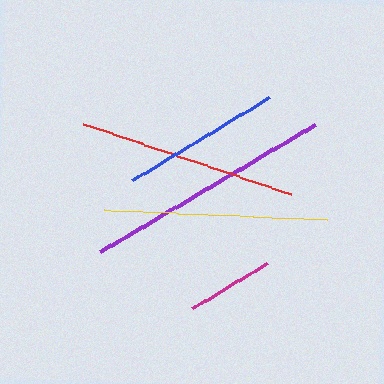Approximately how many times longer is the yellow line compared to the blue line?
The yellow line is approximately 1.4 times the length of the blue line.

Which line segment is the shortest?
The magenta line is the shortest at approximately 87 pixels.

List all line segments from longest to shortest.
From longest to shortest: purple, yellow, red, blue, magenta.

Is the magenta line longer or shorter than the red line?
The red line is longer than the magenta line.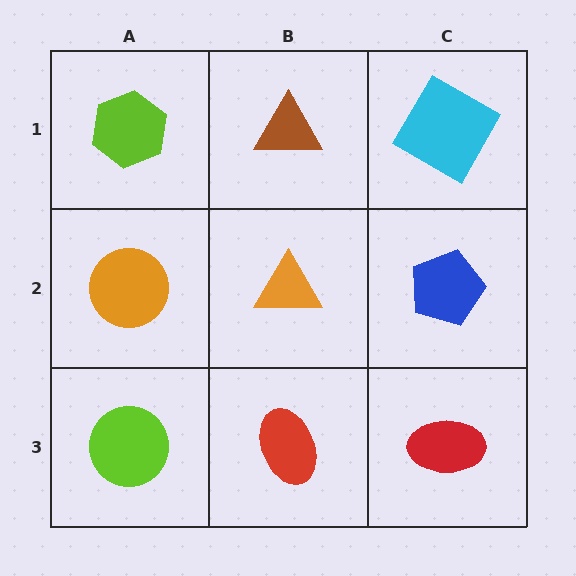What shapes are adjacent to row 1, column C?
A blue pentagon (row 2, column C), a brown triangle (row 1, column B).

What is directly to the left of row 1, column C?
A brown triangle.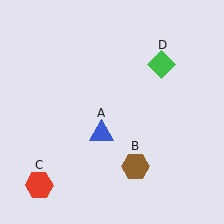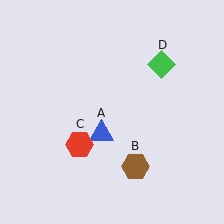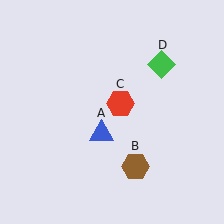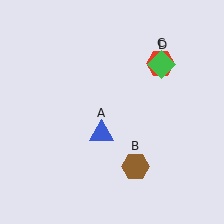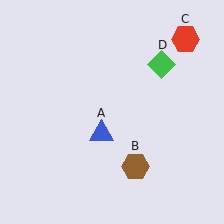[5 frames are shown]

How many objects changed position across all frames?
1 object changed position: red hexagon (object C).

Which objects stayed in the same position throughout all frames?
Blue triangle (object A) and brown hexagon (object B) and green diamond (object D) remained stationary.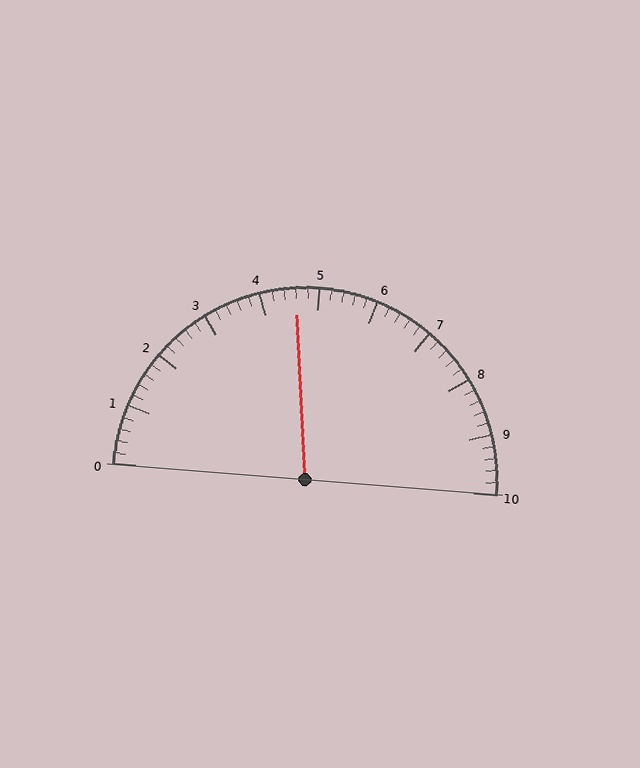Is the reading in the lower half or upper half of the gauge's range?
The reading is in the lower half of the range (0 to 10).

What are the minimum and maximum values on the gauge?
The gauge ranges from 0 to 10.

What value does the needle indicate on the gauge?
The needle indicates approximately 4.6.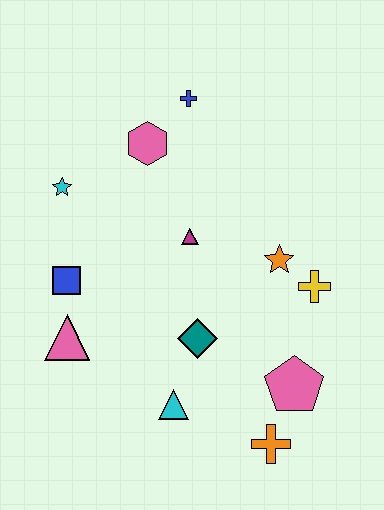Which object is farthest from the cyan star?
The orange cross is farthest from the cyan star.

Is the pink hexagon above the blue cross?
No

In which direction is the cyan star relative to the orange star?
The cyan star is to the left of the orange star.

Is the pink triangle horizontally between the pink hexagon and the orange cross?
No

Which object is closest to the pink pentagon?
The orange cross is closest to the pink pentagon.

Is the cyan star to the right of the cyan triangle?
No